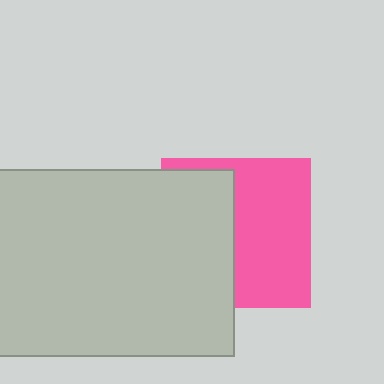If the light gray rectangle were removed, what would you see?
You would see the complete pink square.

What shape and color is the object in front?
The object in front is a light gray rectangle.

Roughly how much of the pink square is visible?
About half of it is visible (roughly 55%).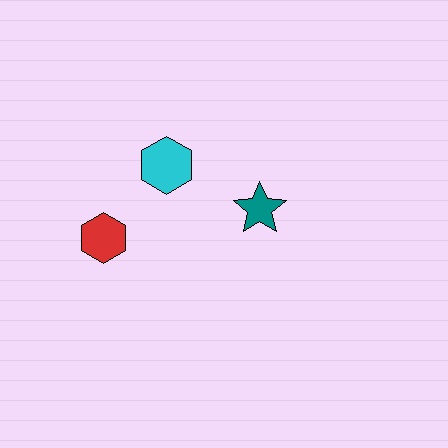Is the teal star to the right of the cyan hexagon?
Yes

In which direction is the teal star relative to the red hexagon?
The teal star is to the right of the red hexagon.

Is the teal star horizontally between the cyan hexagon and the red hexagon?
No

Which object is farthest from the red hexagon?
The teal star is farthest from the red hexagon.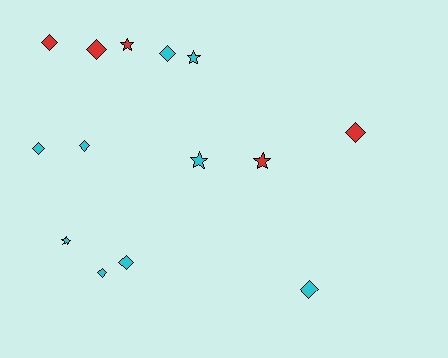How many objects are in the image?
There are 14 objects.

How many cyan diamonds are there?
There are 6 cyan diamonds.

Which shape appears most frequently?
Diamond, with 9 objects.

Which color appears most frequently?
Cyan, with 9 objects.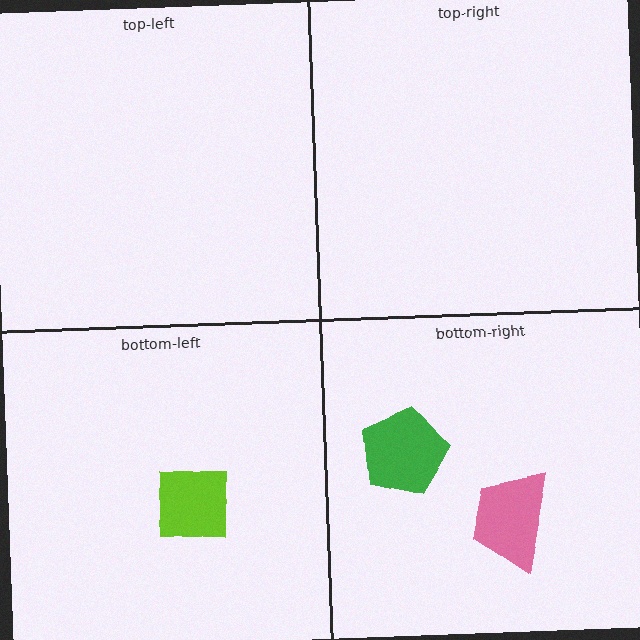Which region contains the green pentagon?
The bottom-right region.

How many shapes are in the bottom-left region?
1.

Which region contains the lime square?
The bottom-left region.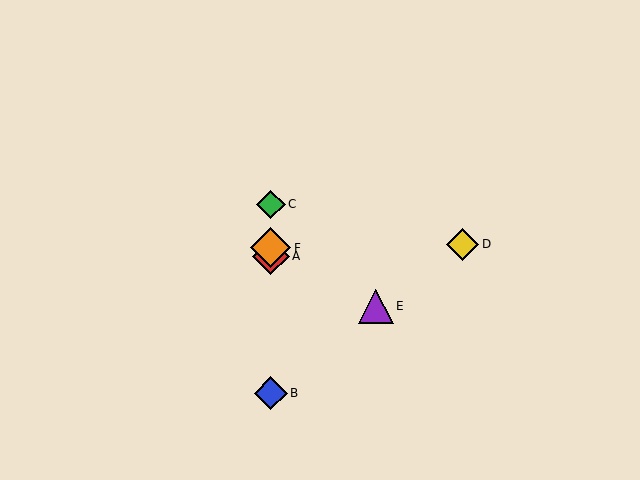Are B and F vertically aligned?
Yes, both are at x≈271.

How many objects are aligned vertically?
4 objects (A, B, C, F) are aligned vertically.